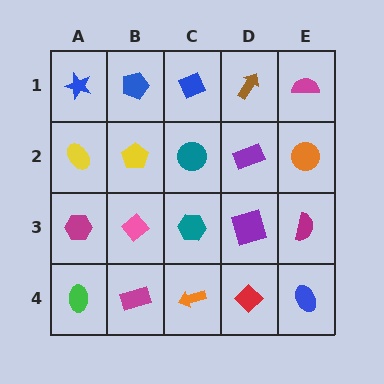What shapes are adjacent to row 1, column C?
A teal circle (row 2, column C), a blue pentagon (row 1, column B), a brown arrow (row 1, column D).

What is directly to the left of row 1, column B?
A blue star.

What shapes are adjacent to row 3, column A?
A yellow ellipse (row 2, column A), a green ellipse (row 4, column A), a pink diamond (row 3, column B).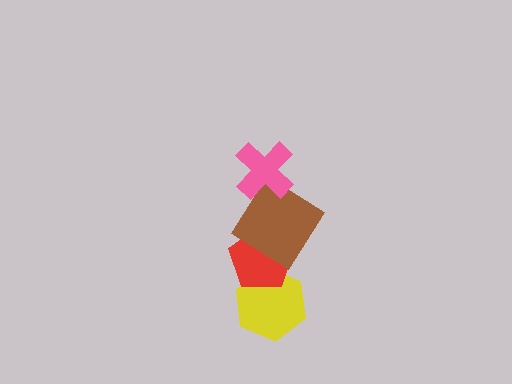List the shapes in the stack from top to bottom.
From top to bottom: the pink cross, the brown diamond, the red pentagon, the yellow hexagon.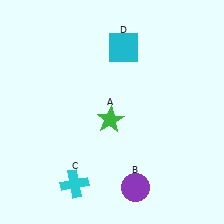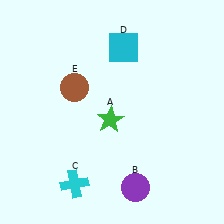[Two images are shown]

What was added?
A brown circle (E) was added in Image 2.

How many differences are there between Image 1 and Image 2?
There is 1 difference between the two images.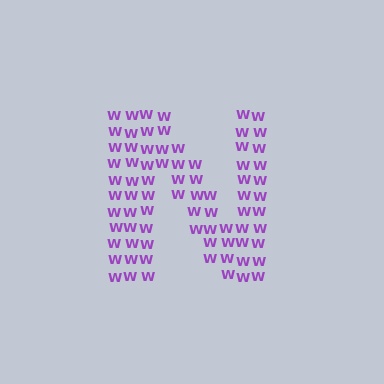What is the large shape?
The large shape is the letter N.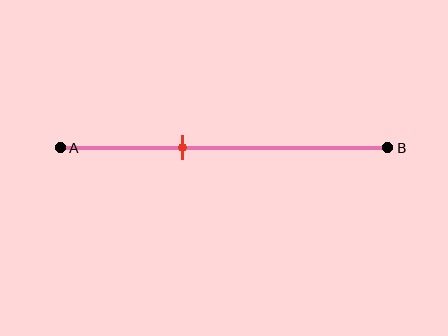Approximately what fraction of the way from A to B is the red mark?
The red mark is approximately 35% of the way from A to B.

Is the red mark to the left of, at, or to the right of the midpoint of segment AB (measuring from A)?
The red mark is to the left of the midpoint of segment AB.